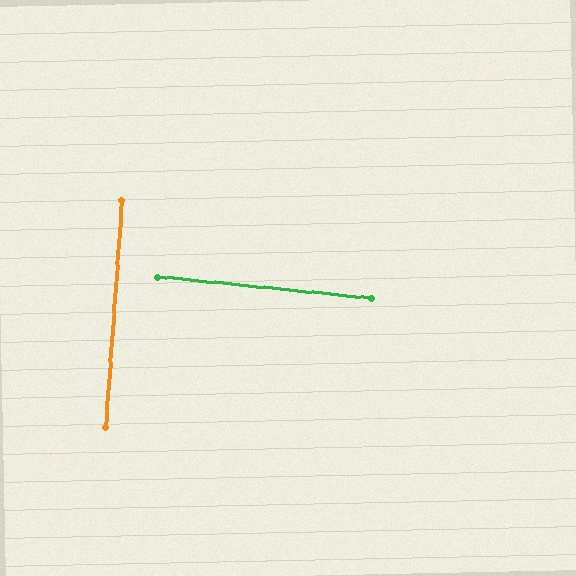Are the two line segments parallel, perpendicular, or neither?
Perpendicular — they meet at approximately 88°.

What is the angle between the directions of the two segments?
Approximately 88 degrees.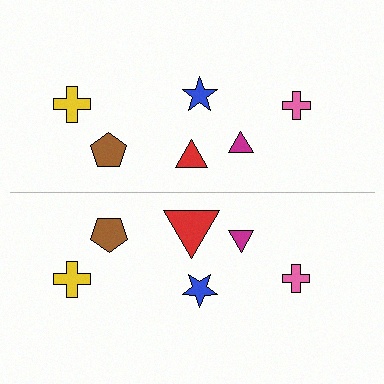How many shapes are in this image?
There are 12 shapes in this image.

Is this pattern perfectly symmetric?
No, the pattern is not perfectly symmetric. The red triangle on the bottom side has a different size than its mirror counterpart.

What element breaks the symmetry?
The red triangle on the bottom side has a different size than its mirror counterpart.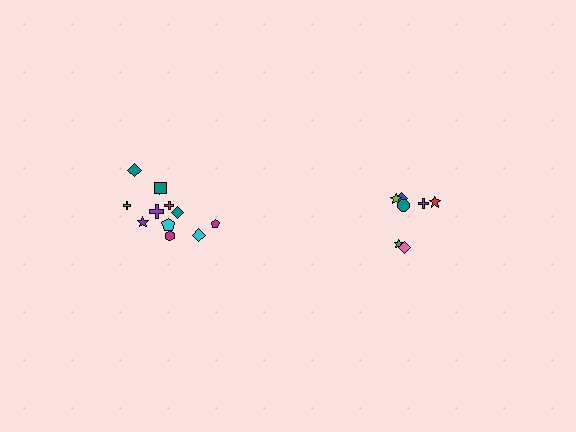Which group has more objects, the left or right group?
The left group.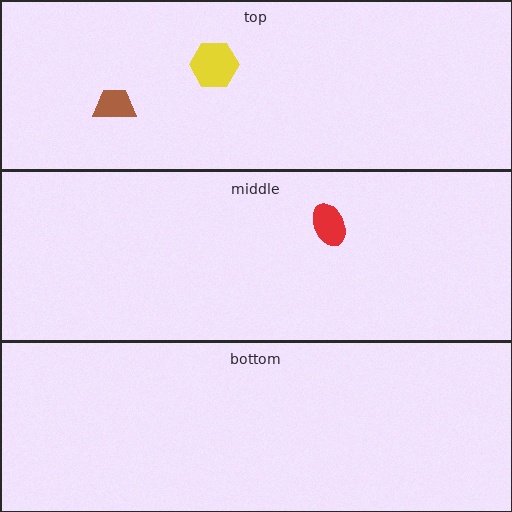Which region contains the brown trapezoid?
The top region.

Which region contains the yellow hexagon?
The top region.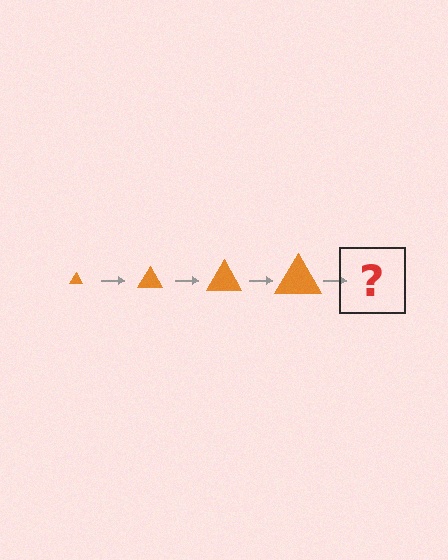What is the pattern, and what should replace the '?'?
The pattern is that the triangle gets progressively larger each step. The '?' should be an orange triangle, larger than the previous one.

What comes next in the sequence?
The next element should be an orange triangle, larger than the previous one.